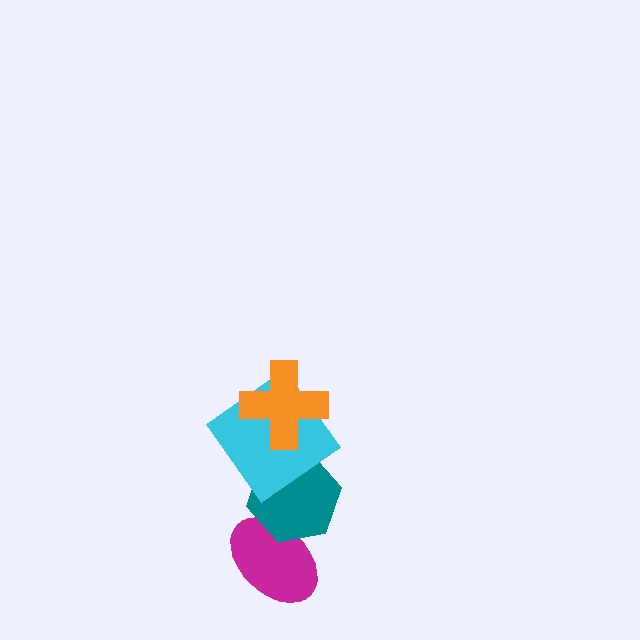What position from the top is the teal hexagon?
The teal hexagon is 3rd from the top.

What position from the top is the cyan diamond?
The cyan diamond is 2nd from the top.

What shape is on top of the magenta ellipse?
The teal hexagon is on top of the magenta ellipse.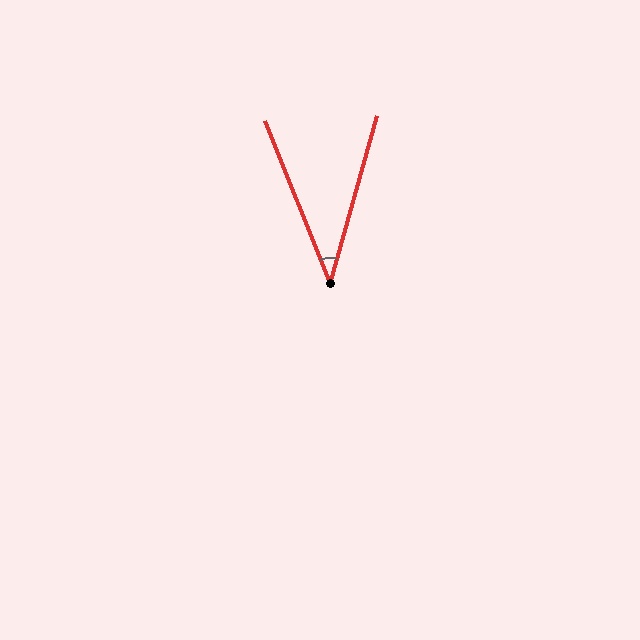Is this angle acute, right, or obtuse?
It is acute.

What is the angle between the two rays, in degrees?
Approximately 38 degrees.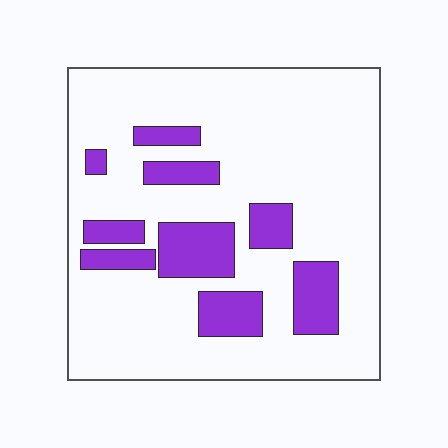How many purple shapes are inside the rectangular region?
9.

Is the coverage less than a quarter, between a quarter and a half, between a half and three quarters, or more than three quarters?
Less than a quarter.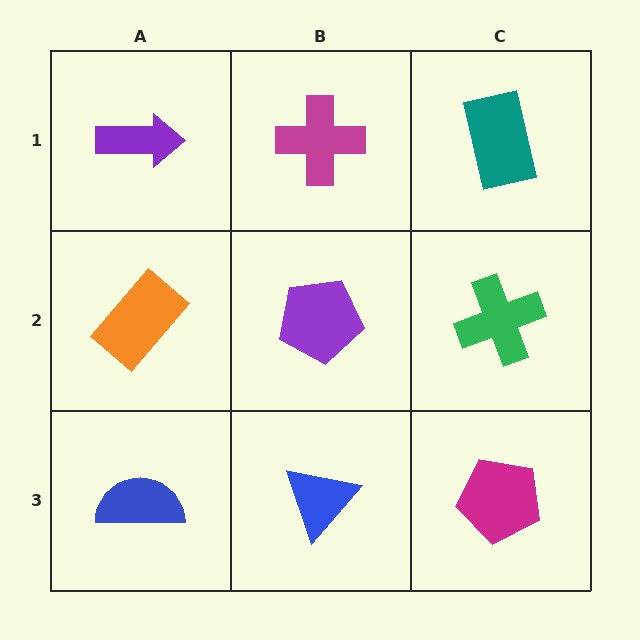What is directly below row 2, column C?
A magenta pentagon.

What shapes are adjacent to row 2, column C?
A teal rectangle (row 1, column C), a magenta pentagon (row 3, column C), a purple pentagon (row 2, column B).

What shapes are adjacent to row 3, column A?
An orange rectangle (row 2, column A), a blue triangle (row 3, column B).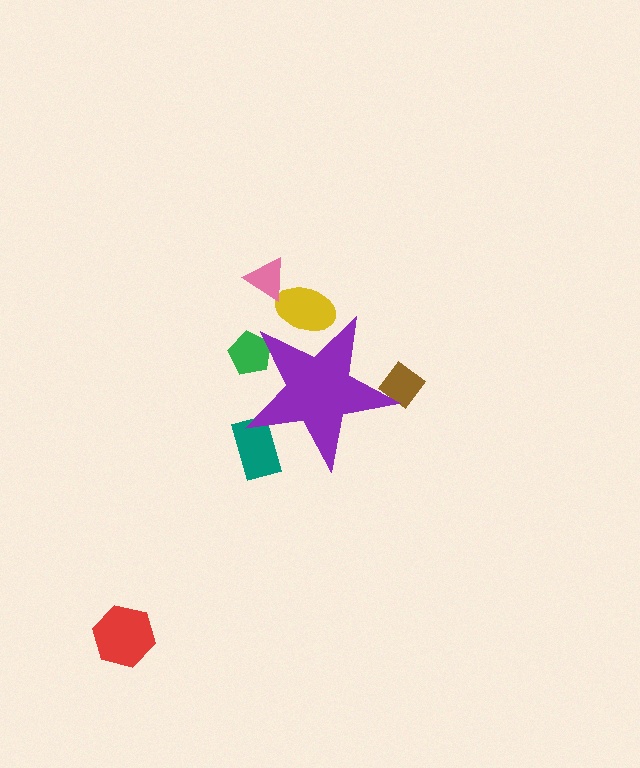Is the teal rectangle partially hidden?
Yes, the teal rectangle is partially hidden behind the purple star.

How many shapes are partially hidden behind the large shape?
4 shapes are partially hidden.